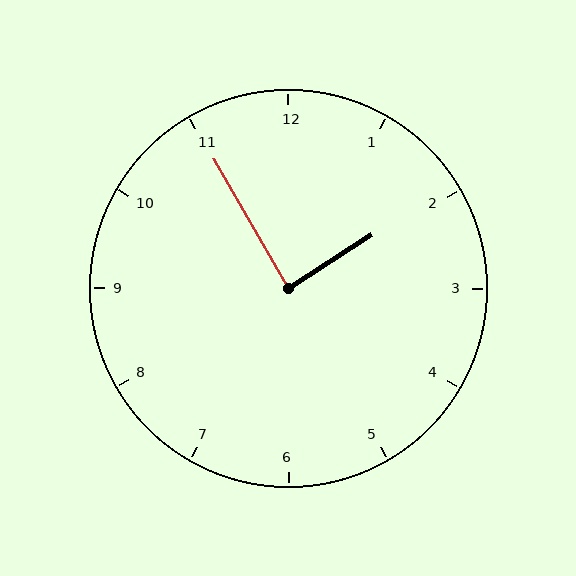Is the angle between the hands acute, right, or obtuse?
It is right.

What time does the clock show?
1:55.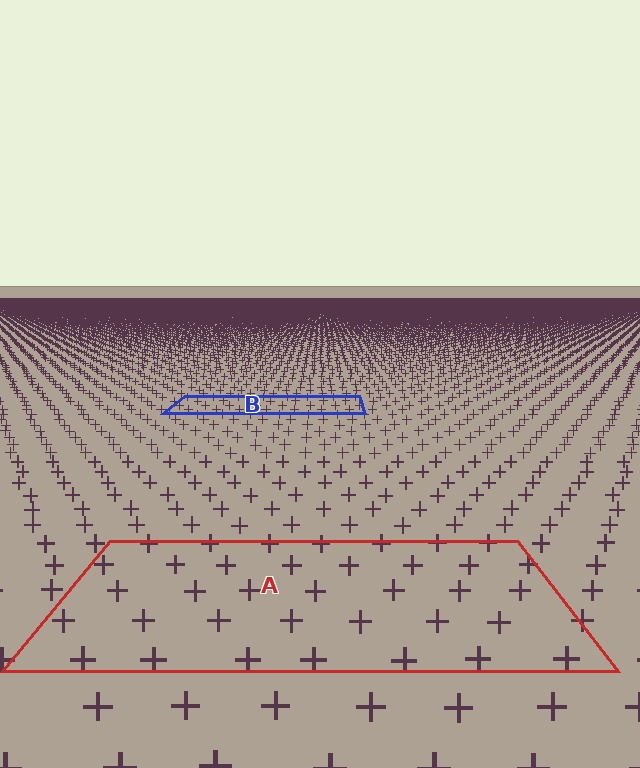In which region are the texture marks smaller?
The texture marks are smaller in region B, because it is farther away.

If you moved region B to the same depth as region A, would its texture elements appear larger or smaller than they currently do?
They would appear larger. At a closer depth, the same texture elements are projected at a bigger on-screen size.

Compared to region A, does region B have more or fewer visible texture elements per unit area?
Region B has more texture elements per unit area — they are packed more densely because it is farther away.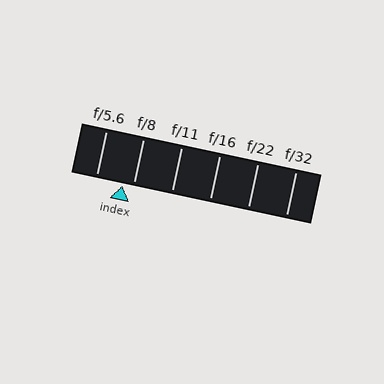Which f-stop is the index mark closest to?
The index mark is closest to f/8.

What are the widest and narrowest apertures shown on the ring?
The widest aperture shown is f/5.6 and the narrowest is f/32.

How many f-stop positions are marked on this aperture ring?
There are 6 f-stop positions marked.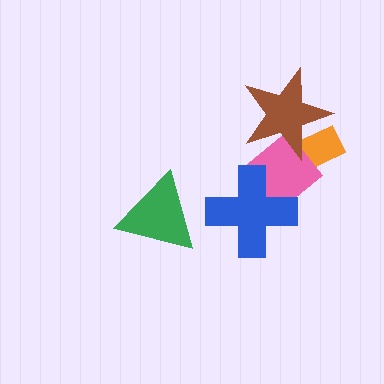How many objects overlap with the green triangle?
0 objects overlap with the green triangle.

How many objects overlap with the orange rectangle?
2 objects overlap with the orange rectangle.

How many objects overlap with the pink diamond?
3 objects overlap with the pink diamond.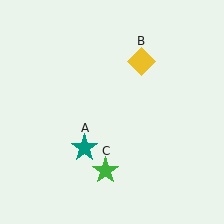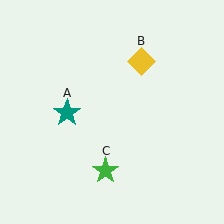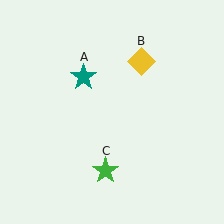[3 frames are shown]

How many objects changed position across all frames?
1 object changed position: teal star (object A).